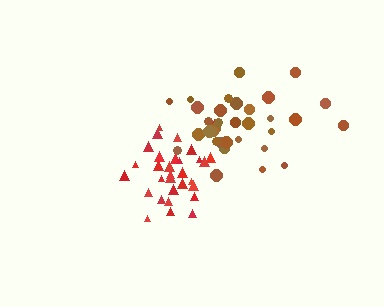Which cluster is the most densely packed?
Red.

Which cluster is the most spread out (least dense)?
Brown.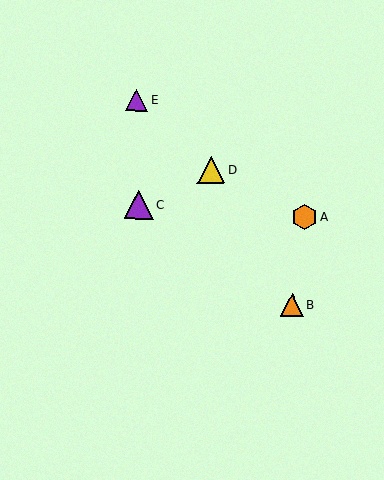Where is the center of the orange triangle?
The center of the orange triangle is at (292, 305).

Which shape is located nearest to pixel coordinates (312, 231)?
The orange hexagon (labeled A) at (305, 217) is nearest to that location.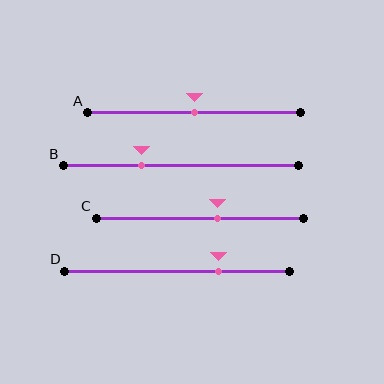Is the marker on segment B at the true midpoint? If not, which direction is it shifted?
No, the marker on segment B is shifted to the left by about 17% of the segment length.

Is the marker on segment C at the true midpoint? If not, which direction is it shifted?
No, the marker on segment C is shifted to the right by about 9% of the segment length.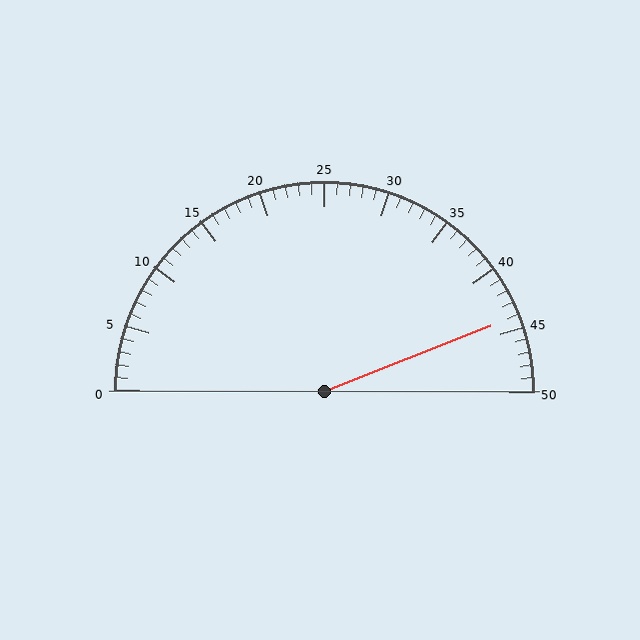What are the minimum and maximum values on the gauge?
The gauge ranges from 0 to 50.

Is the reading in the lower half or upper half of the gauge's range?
The reading is in the upper half of the range (0 to 50).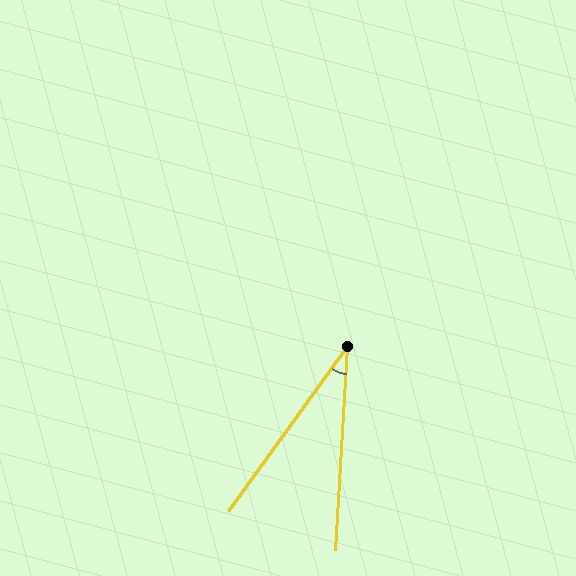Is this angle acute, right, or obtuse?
It is acute.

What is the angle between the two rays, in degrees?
Approximately 32 degrees.